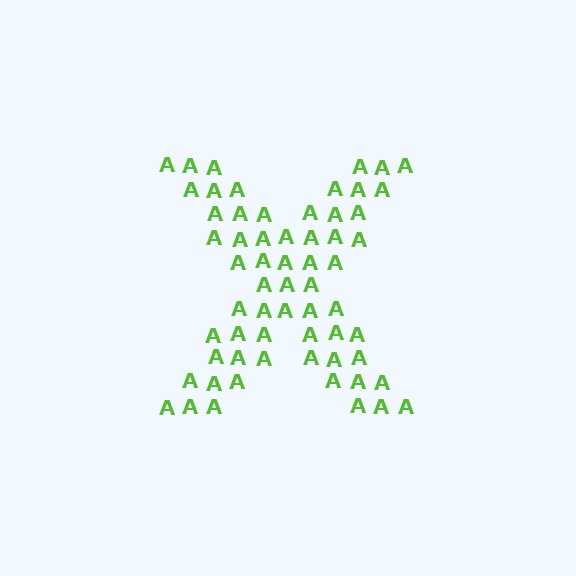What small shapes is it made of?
It is made of small letter A's.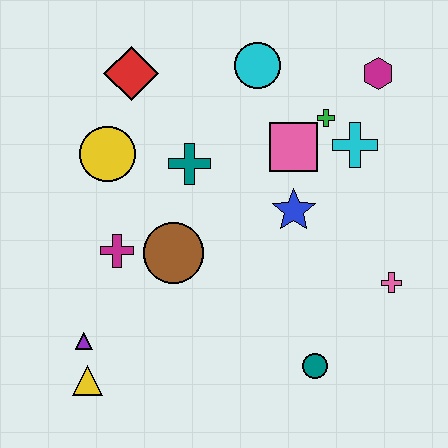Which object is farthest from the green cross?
The yellow triangle is farthest from the green cross.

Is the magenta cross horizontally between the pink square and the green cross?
No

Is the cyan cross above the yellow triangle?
Yes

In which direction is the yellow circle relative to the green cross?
The yellow circle is to the left of the green cross.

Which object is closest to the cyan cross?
The green cross is closest to the cyan cross.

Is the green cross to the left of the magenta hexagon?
Yes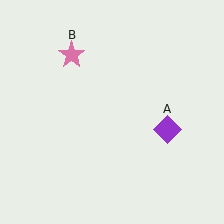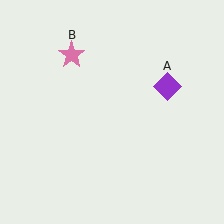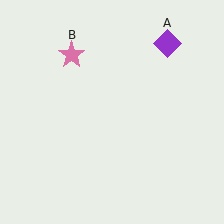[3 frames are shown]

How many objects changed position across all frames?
1 object changed position: purple diamond (object A).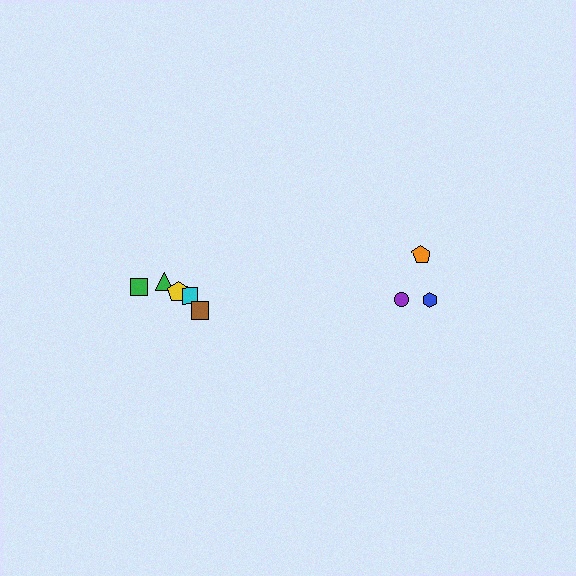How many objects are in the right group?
There are 3 objects.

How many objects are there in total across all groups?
There are 8 objects.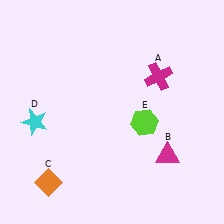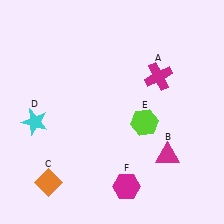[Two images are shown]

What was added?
A magenta hexagon (F) was added in Image 2.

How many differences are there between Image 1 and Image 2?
There is 1 difference between the two images.